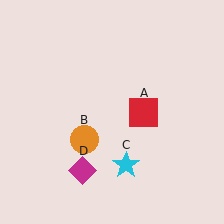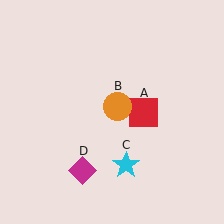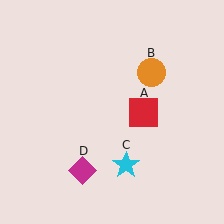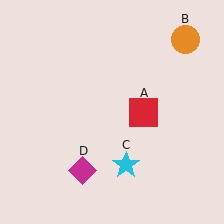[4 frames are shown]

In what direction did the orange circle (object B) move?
The orange circle (object B) moved up and to the right.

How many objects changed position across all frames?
1 object changed position: orange circle (object B).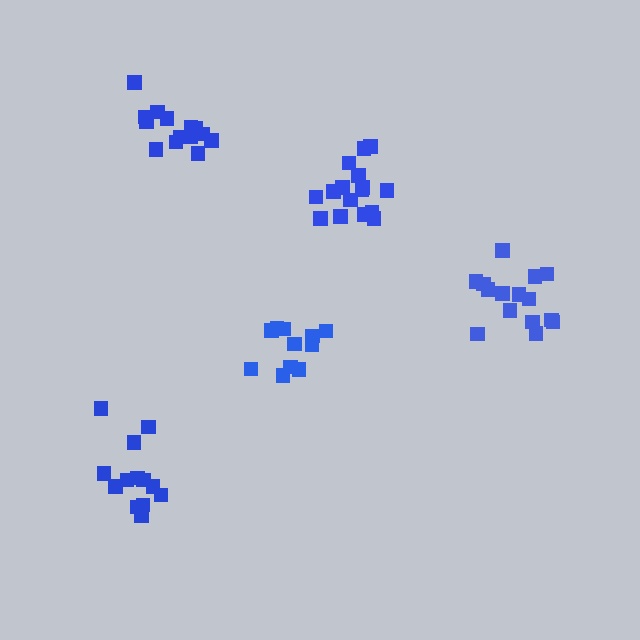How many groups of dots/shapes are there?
There are 5 groups.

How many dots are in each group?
Group 1: 14 dots, Group 2: 11 dots, Group 3: 16 dots, Group 4: 13 dots, Group 5: 15 dots (69 total).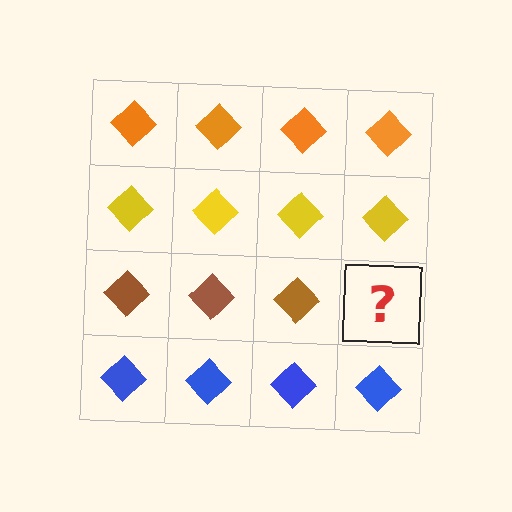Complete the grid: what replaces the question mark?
The question mark should be replaced with a brown diamond.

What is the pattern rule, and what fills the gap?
The rule is that each row has a consistent color. The gap should be filled with a brown diamond.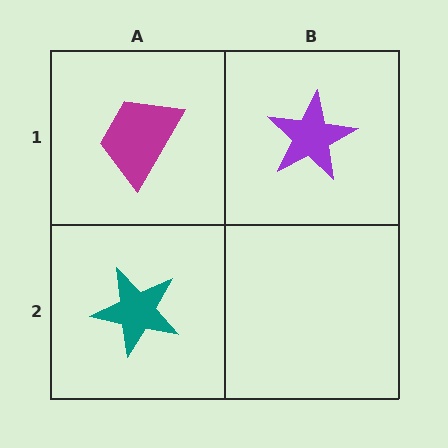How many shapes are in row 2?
1 shape.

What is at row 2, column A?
A teal star.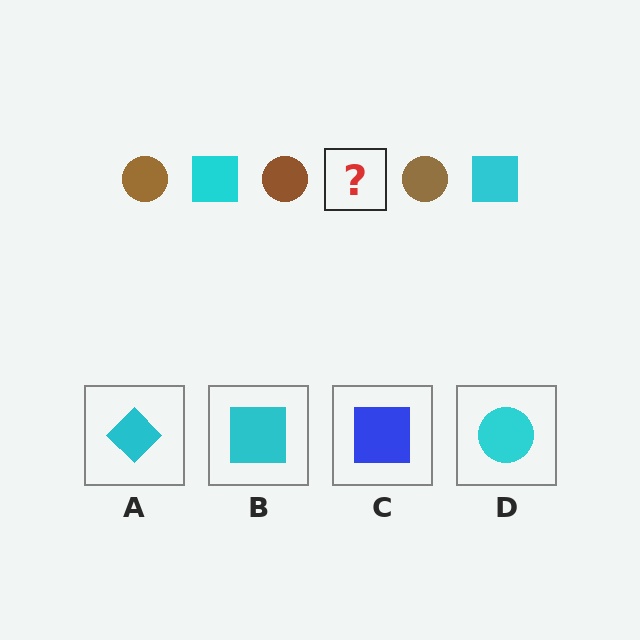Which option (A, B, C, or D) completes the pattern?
B.